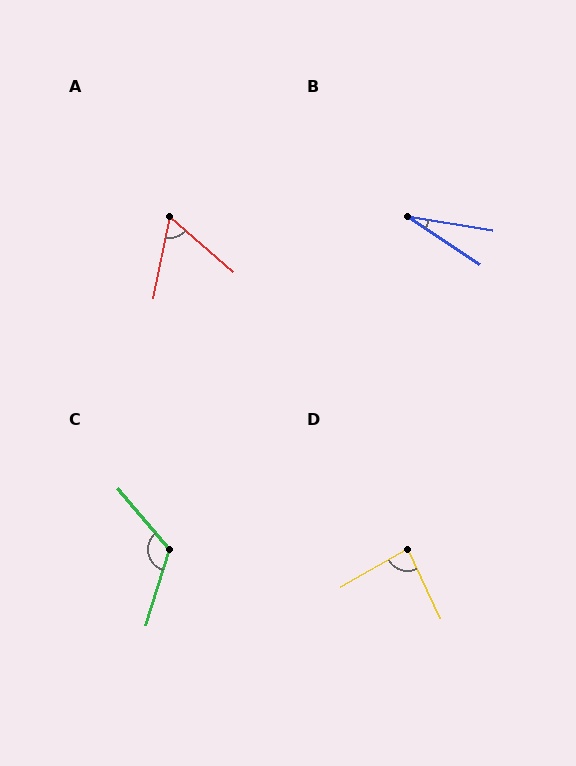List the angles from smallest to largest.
B (24°), A (60°), D (85°), C (123°).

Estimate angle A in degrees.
Approximately 60 degrees.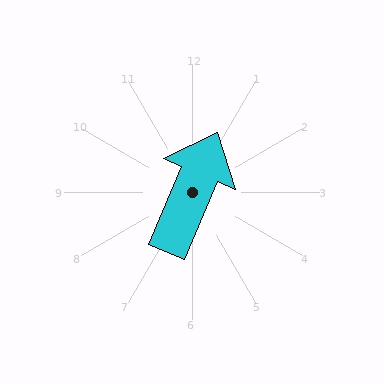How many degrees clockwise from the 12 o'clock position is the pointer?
Approximately 23 degrees.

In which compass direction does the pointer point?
Northeast.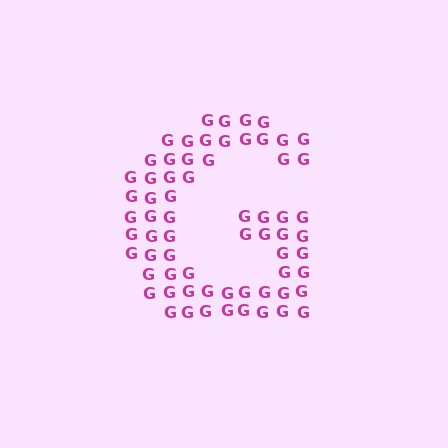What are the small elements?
The small elements are letter G's.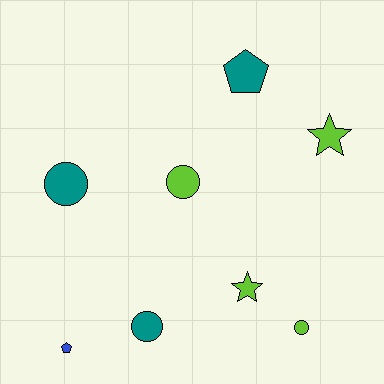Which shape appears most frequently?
Circle, with 4 objects.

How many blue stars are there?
There are no blue stars.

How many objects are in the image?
There are 8 objects.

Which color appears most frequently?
Lime, with 4 objects.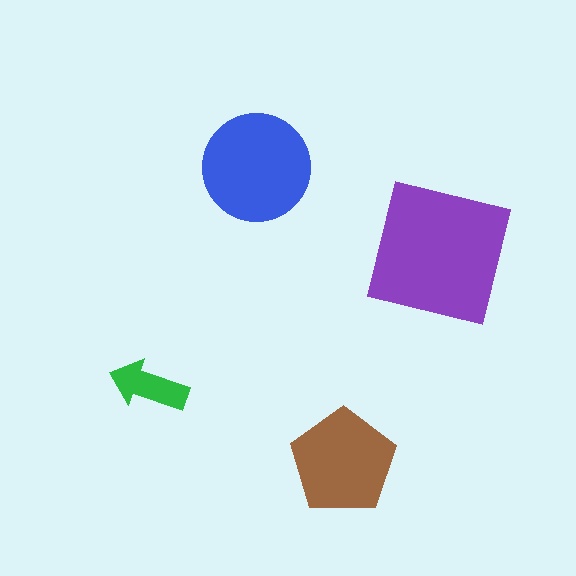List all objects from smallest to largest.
The green arrow, the brown pentagon, the blue circle, the purple square.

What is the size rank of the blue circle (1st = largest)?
2nd.